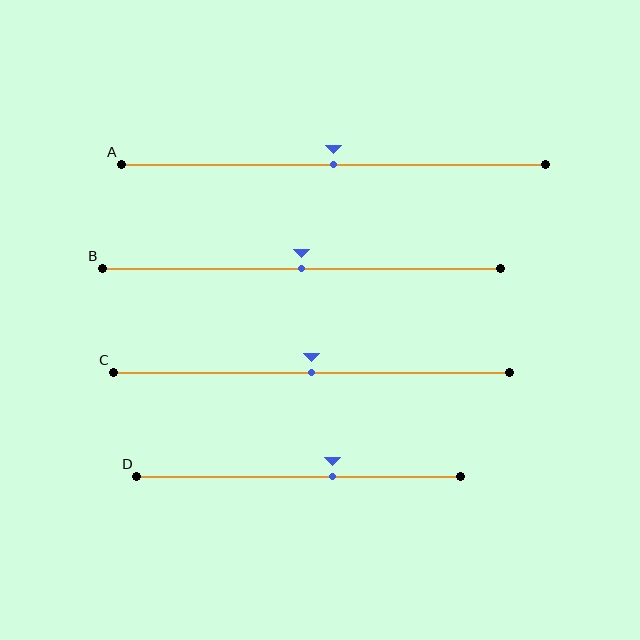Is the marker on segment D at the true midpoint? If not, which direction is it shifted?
No, the marker on segment D is shifted to the right by about 11% of the segment length.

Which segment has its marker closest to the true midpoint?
Segment A has its marker closest to the true midpoint.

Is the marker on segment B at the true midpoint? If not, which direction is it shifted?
Yes, the marker on segment B is at the true midpoint.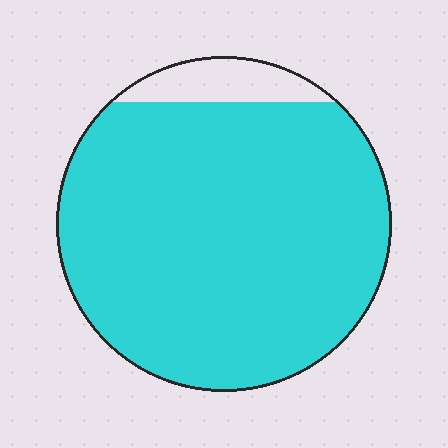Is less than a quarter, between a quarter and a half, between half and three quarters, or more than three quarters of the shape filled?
More than three quarters.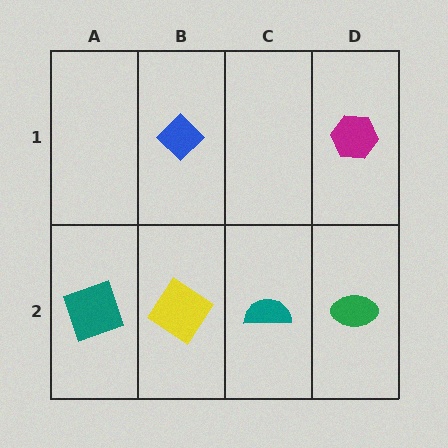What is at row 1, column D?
A magenta hexagon.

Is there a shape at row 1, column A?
No, that cell is empty.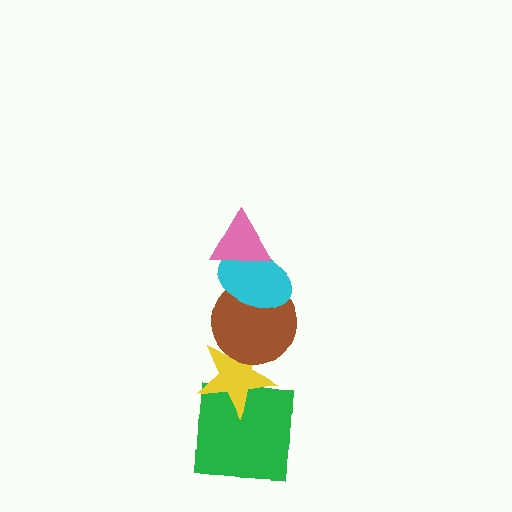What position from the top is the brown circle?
The brown circle is 3rd from the top.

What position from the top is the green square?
The green square is 5th from the top.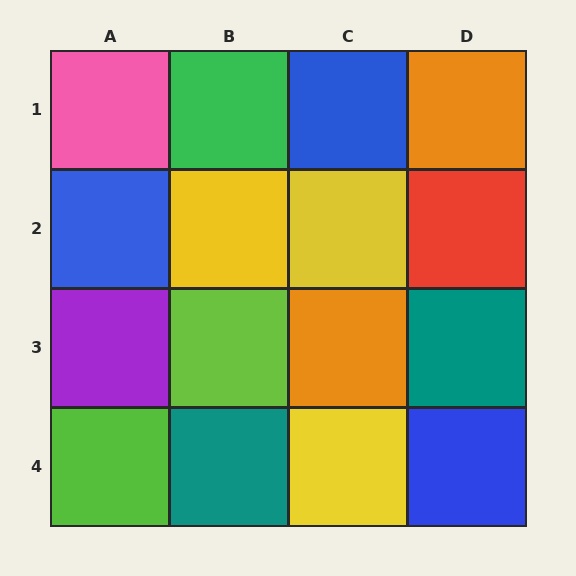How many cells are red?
1 cell is red.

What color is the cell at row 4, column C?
Yellow.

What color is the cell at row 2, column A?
Blue.